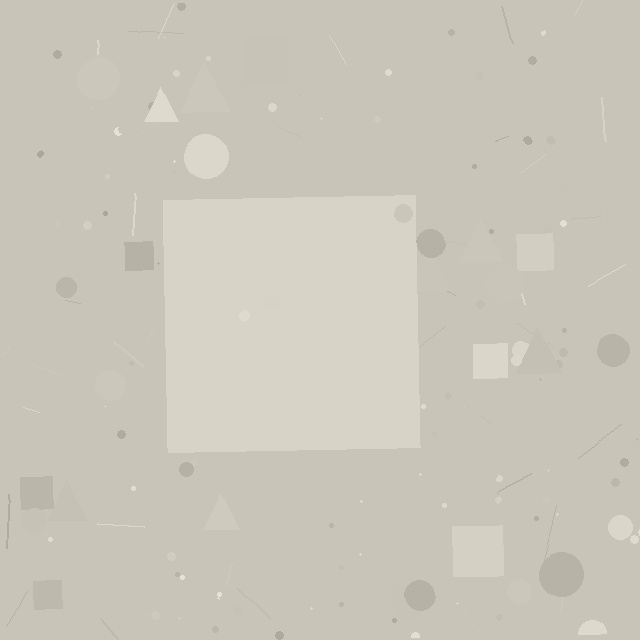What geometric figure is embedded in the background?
A square is embedded in the background.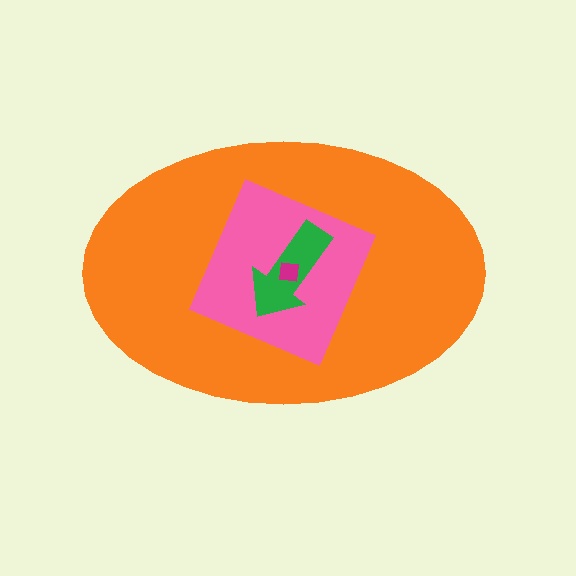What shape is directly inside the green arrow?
The magenta square.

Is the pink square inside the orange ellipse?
Yes.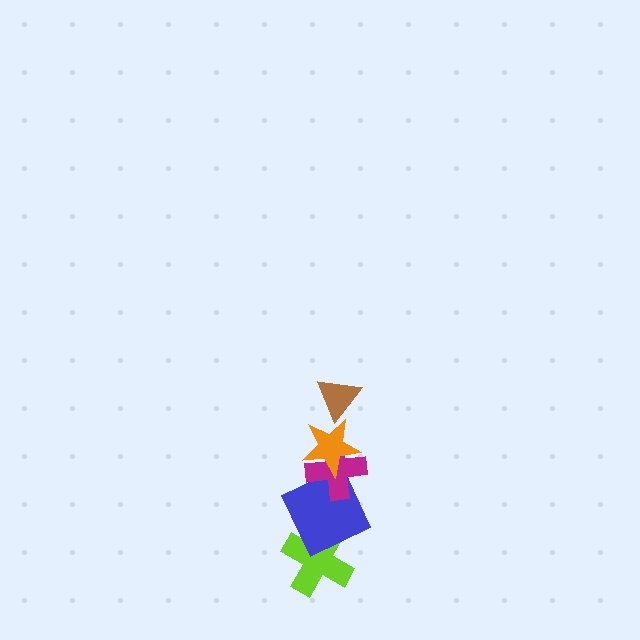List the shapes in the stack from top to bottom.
From top to bottom: the brown triangle, the orange star, the magenta cross, the blue square, the lime cross.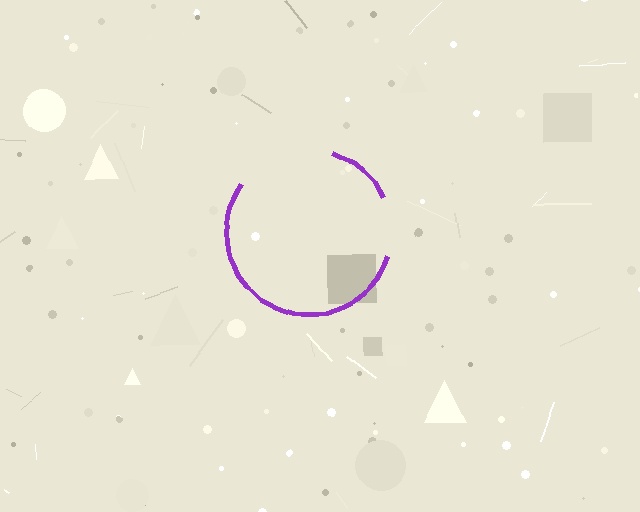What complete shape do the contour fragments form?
The contour fragments form a circle.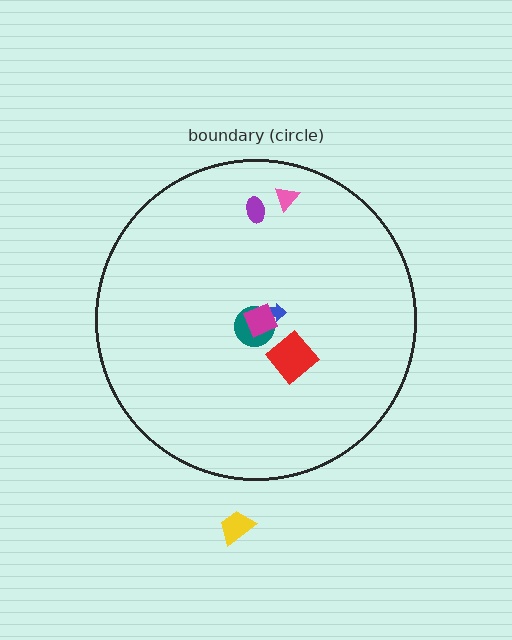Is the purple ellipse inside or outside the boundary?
Inside.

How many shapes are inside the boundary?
6 inside, 1 outside.